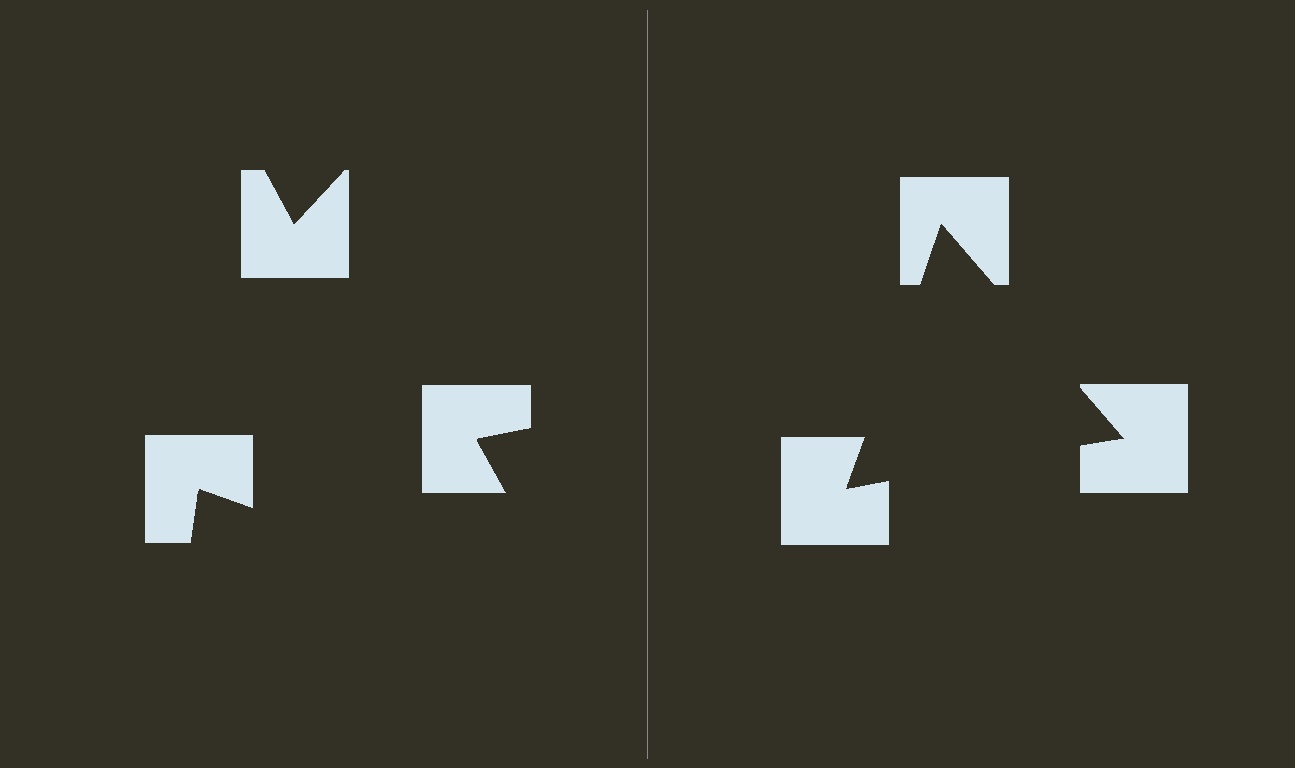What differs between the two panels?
The notched squares are positioned identically on both sides; only the wedge orientations differ. On the right they align to a triangle; on the left they are misaligned.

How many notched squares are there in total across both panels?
6 — 3 on each side.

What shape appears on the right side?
An illusory triangle.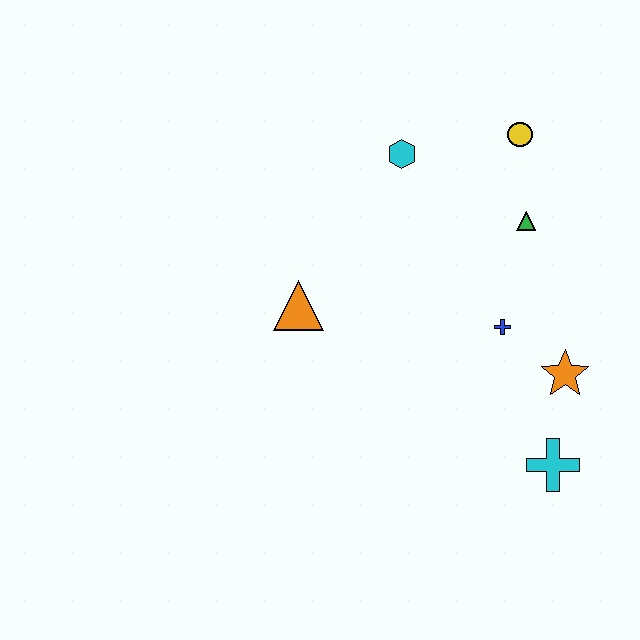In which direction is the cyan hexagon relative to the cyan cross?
The cyan hexagon is above the cyan cross.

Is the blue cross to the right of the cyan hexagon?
Yes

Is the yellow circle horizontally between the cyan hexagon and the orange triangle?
No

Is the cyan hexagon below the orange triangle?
No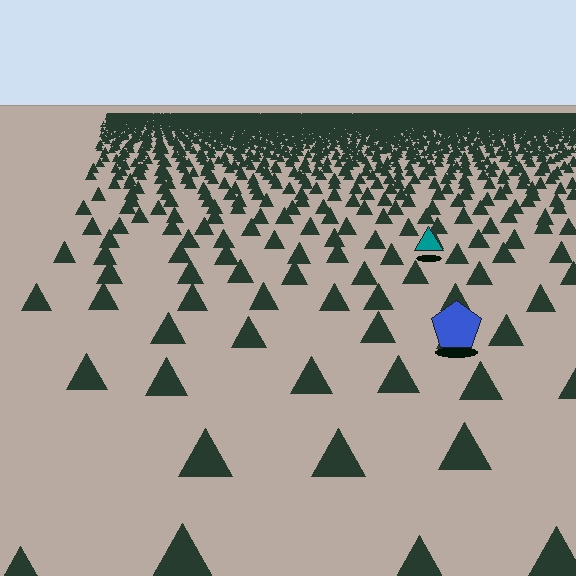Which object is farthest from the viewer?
The teal triangle is farthest from the viewer. It appears smaller and the ground texture around it is denser.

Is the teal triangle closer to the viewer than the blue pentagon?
No. The blue pentagon is closer — you can tell from the texture gradient: the ground texture is coarser near it.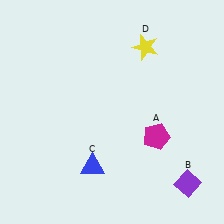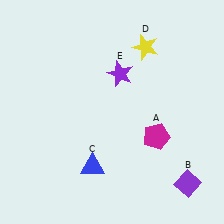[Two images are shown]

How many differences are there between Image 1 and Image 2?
There is 1 difference between the two images.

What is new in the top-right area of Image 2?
A purple star (E) was added in the top-right area of Image 2.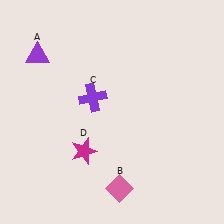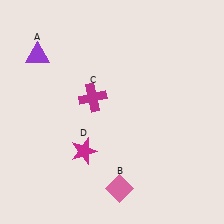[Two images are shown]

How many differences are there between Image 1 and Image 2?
There is 1 difference between the two images.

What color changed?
The cross (C) changed from purple in Image 1 to magenta in Image 2.